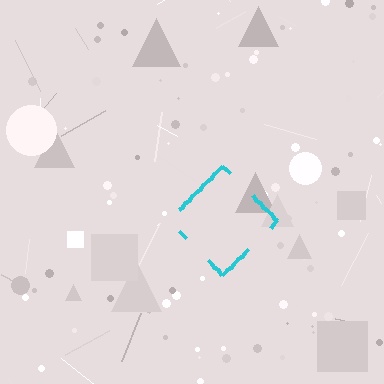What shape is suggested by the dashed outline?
The dashed outline suggests a diamond.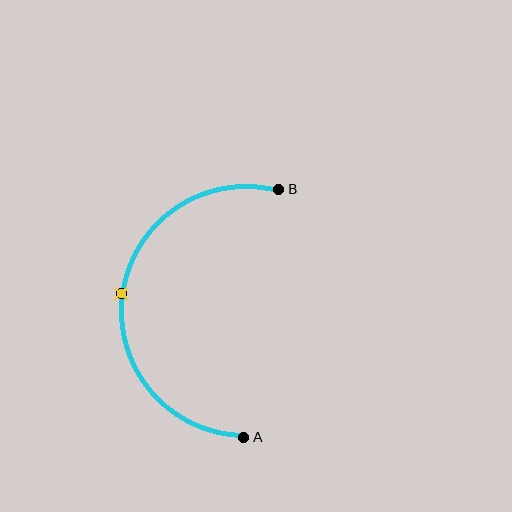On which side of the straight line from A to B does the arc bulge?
The arc bulges to the left of the straight line connecting A and B.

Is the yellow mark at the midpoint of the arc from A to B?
Yes. The yellow mark lies on the arc at equal arc-length from both A and B — it is the arc midpoint.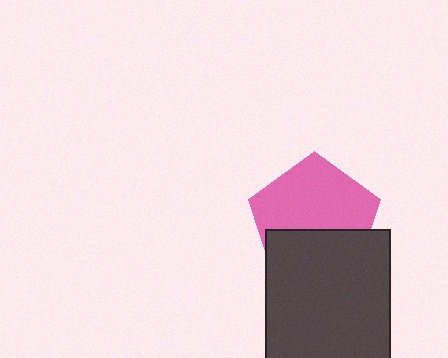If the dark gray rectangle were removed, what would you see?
You would see the complete pink pentagon.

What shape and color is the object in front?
The object in front is a dark gray rectangle.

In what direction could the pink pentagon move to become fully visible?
The pink pentagon could move up. That would shift it out from behind the dark gray rectangle entirely.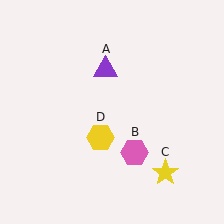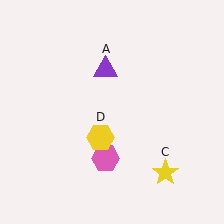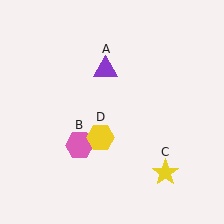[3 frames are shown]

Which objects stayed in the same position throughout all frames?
Purple triangle (object A) and yellow star (object C) and yellow hexagon (object D) remained stationary.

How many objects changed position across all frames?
1 object changed position: pink hexagon (object B).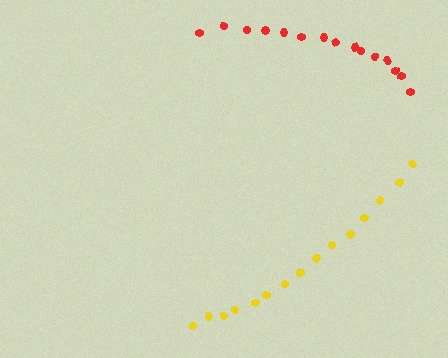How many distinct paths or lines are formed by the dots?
There are 2 distinct paths.